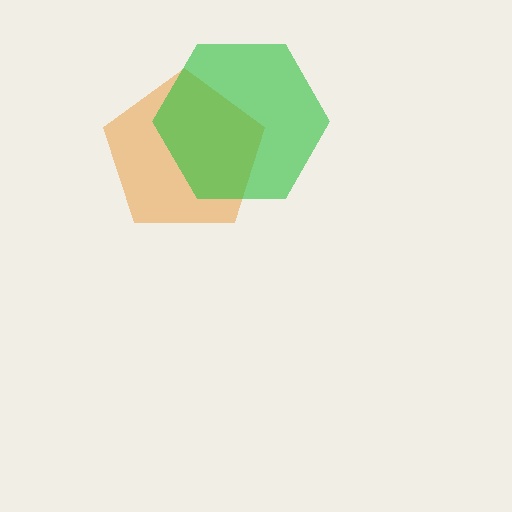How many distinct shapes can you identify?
There are 2 distinct shapes: an orange pentagon, a green hexagon.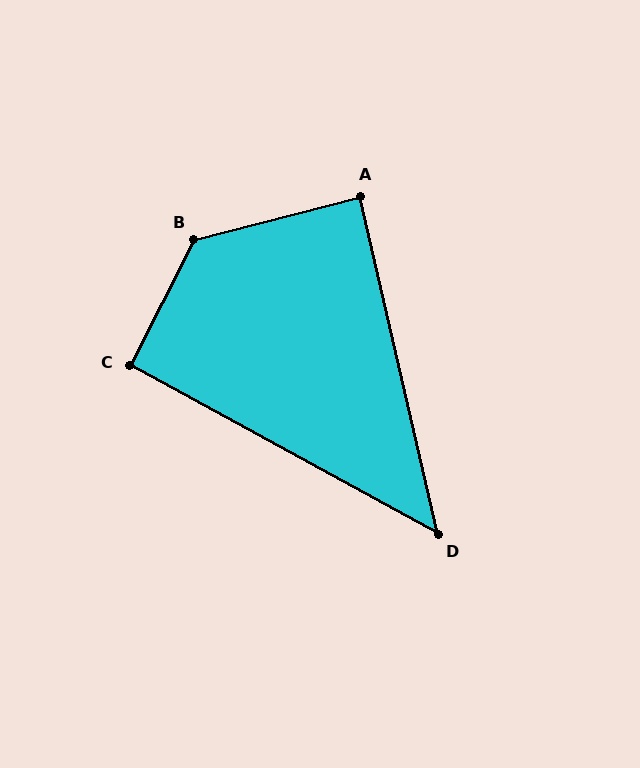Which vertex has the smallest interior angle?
D, at approximately 48 degrees.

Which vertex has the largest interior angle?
B, at approximately 132 degrees.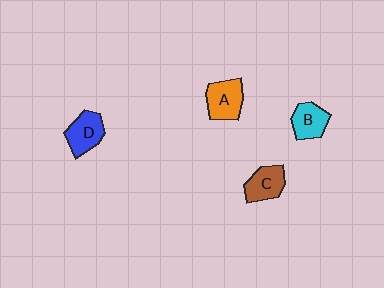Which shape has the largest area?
Shape A (orange).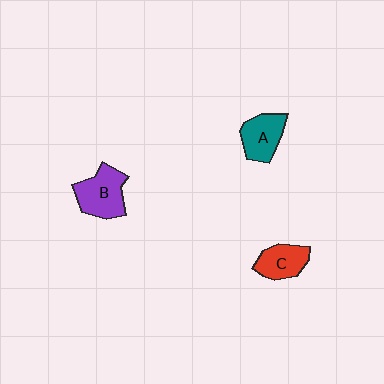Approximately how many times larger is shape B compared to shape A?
Approximately 1.2 times.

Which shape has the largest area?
Shape B (purple).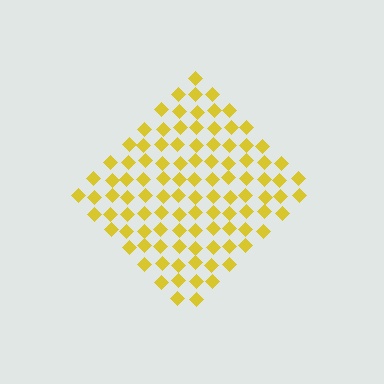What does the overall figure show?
The overall figure shows a diamond.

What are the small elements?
The small elements are diamonds.